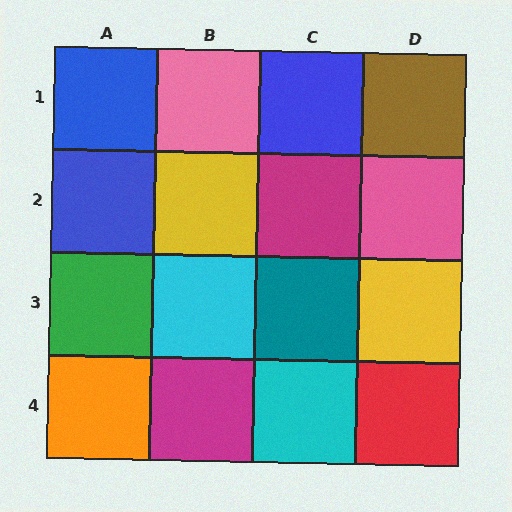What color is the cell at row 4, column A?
Orange.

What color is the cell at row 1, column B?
Pink.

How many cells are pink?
2 cells are pink.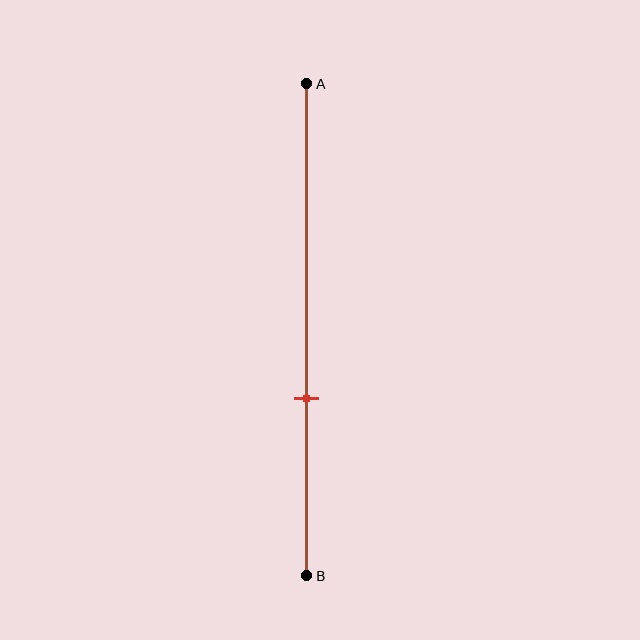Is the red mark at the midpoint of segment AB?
No, the mark is at about 65% from A, not at the 50% midpoint.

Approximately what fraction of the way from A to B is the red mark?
The red mark is approximately 65% of the way from A to B.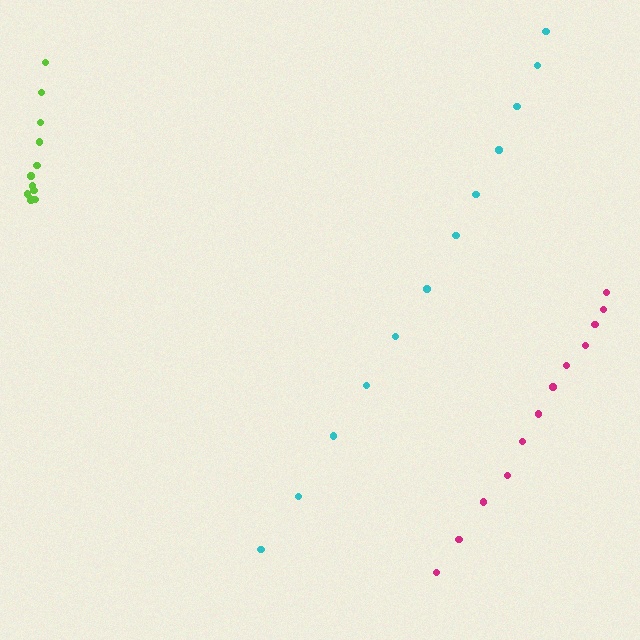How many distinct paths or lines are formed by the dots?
There are 3 distinct paths.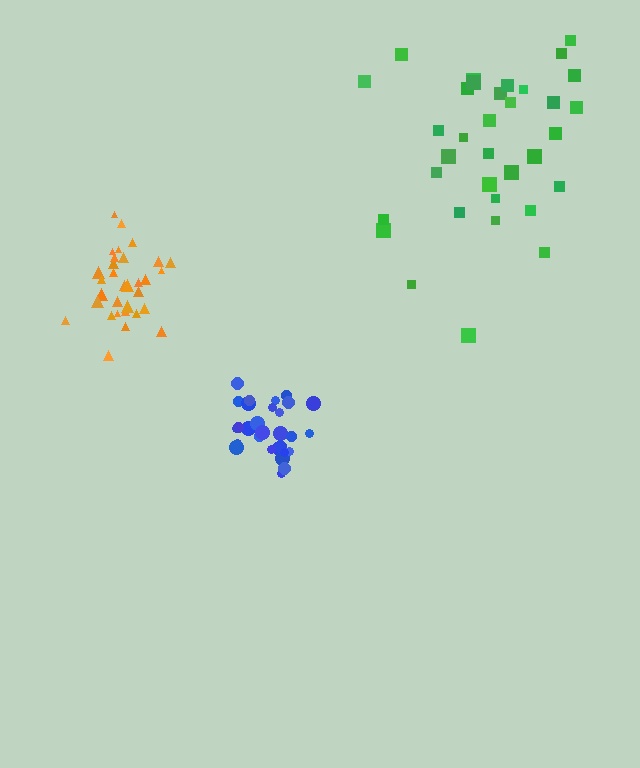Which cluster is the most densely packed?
Blue.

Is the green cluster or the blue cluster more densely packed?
Blue.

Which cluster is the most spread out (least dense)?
Green.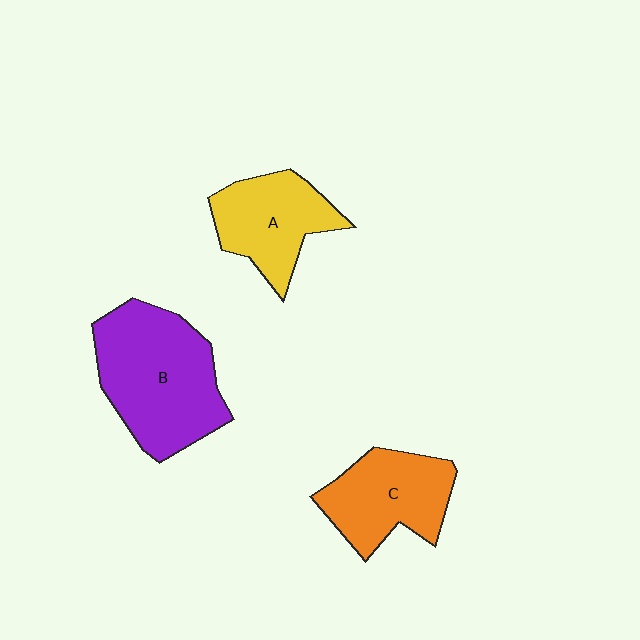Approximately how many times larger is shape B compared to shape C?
Approximately 1.5 times.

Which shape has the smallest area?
Shape A (yellow).